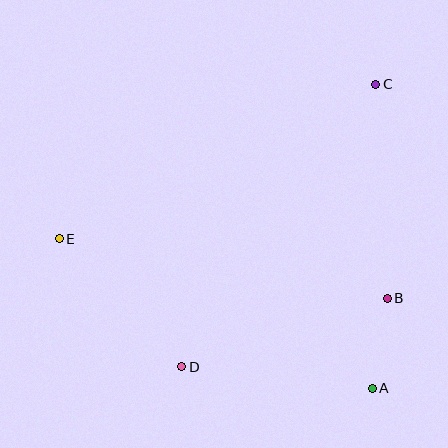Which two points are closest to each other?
Points A and B are closest to each other.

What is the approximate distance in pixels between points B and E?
The distance between B and E is approximately 333 pixels.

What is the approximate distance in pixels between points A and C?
The distance between A and C is approximately 304 pixels.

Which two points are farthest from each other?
Points C and E are farthest from each other.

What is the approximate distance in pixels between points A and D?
The distance between A and D is approximately 192 pixels.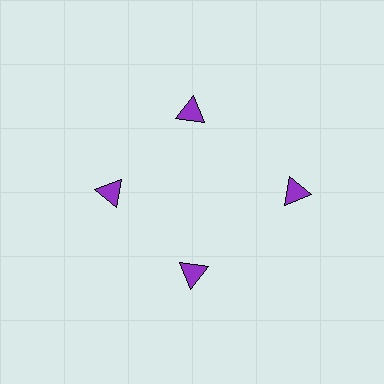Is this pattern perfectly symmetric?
No. The 4 purple triangles are arranged in a ring, but one element near the 3 o'clock position is pushed outward from the center, breaking the 4-fold rotational symmetry.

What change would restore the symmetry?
The symmetry would be restored by moving it inward, back onto the ring so that all 4 triangles sit at equal angles and equal distance from the center.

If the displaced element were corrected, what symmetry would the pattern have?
It would have 4-fold rotational symmetry — the pattern would map onto itself every 90 degrees.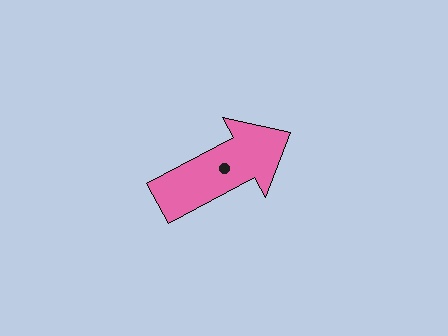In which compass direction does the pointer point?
Northeast.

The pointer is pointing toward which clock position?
Roughly 2 o'clock.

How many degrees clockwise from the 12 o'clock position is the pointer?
Approximately 62 degrees.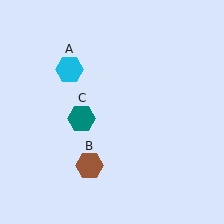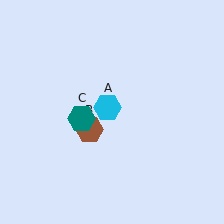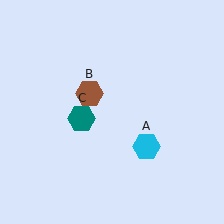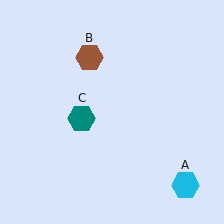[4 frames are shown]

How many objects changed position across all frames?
2 objects changed position: cyan hexagon (object A), brown hexagon (object B).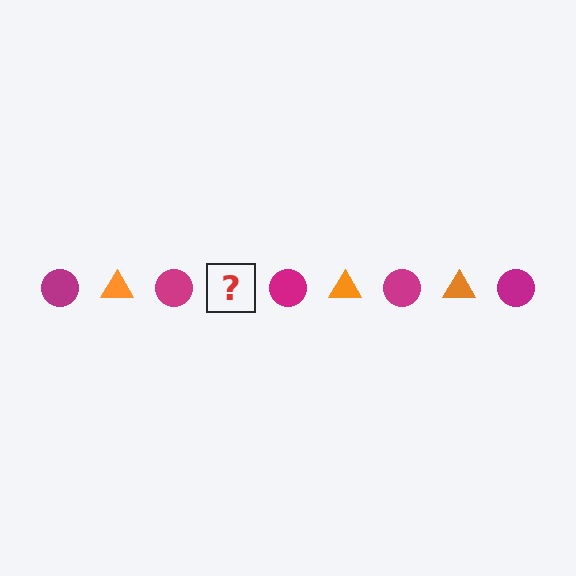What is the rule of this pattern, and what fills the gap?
The rule is that the pattern alternates between magenta circle and orange triangle. The gap should be filled with an orange triangle.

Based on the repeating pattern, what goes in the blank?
The blank should be an orange triangle.